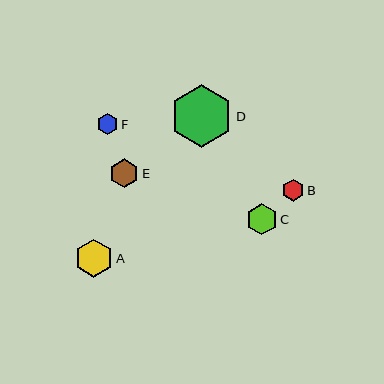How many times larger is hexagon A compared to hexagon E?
Hexagon A is approximately 1.3 times the size of hexagon E.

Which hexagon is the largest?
Hexagon D is the largest with a size of approximately 63 pixels.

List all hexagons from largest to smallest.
From largest to smallest: D, A, C, E, B, F.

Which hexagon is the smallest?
Hexagon F is the smallest with a size of approximately 22 pixels.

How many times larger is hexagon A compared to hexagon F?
Hexagon A is approximately 1.8 times the size of hexagon F.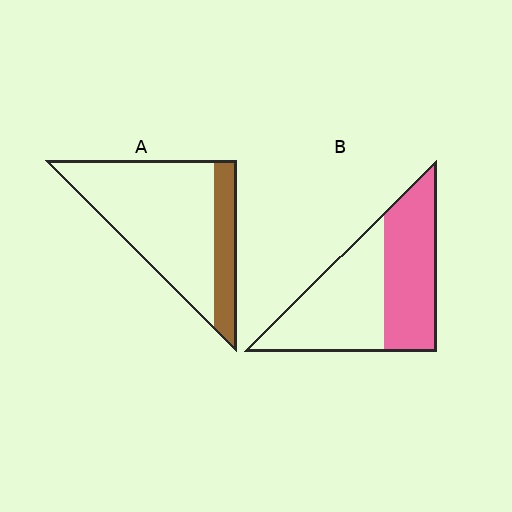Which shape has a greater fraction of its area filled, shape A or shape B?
Shape B.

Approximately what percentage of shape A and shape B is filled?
A is approximately 20% and B is approximately 45%.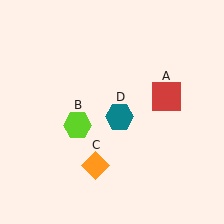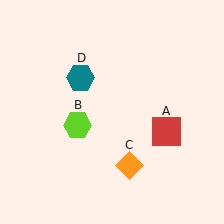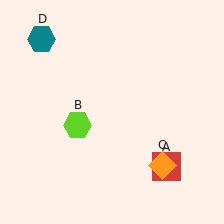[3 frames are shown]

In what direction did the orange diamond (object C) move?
The orange diamond (object C) moved right.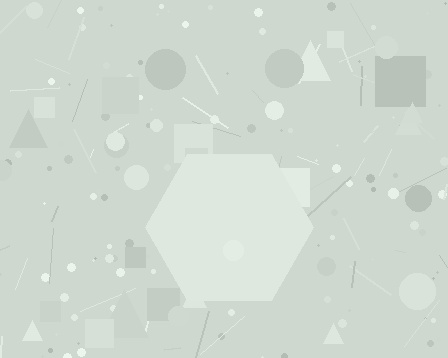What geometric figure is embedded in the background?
A hexagon is embedded in the background.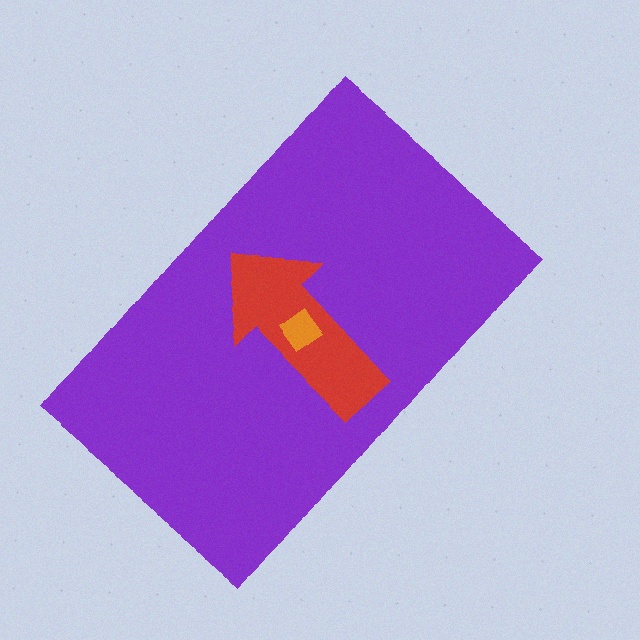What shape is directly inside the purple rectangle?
The red arrow.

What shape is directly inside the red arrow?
The orange diamond.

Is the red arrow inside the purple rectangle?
Yes.